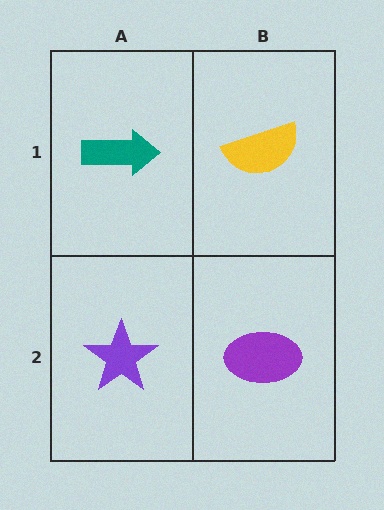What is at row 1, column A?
A teal arrow.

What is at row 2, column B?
A purple ellipse.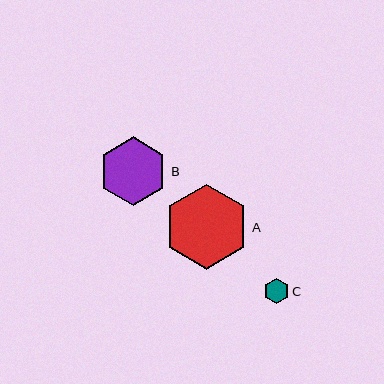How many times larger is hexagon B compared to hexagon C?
Hexagon B is approximately 2.7 times the size of hexagon C.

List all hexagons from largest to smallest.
From largest to smallest: A, B, C.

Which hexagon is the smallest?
Hexagon C is the smallest with a size of approximately 25 pixels.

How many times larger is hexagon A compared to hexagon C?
Hexagon A is approximately 3.4 times the size of hexagon C.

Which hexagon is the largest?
Hexagon A is the largest with a size of approximately 85 pixels.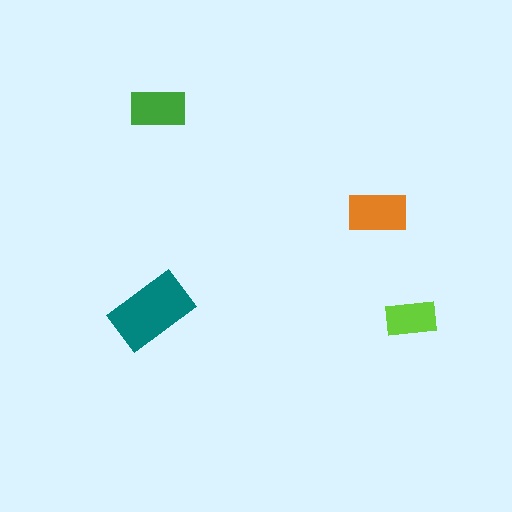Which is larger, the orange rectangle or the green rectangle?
The orange one.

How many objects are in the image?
There are 4 objects in the image.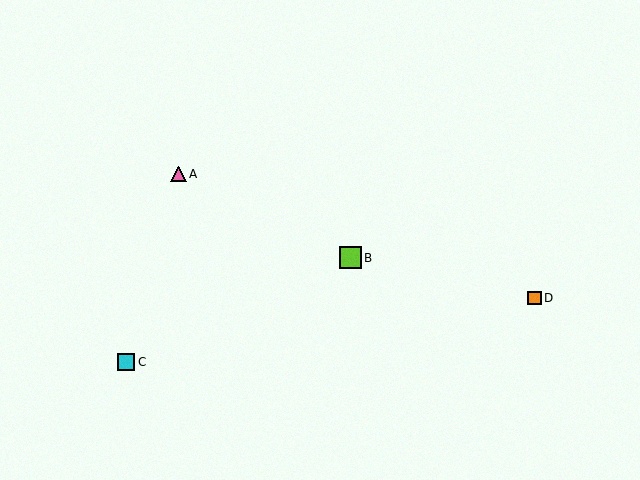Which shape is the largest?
The lime square (labeled B) is the largest.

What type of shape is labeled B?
Shape B is a lime square.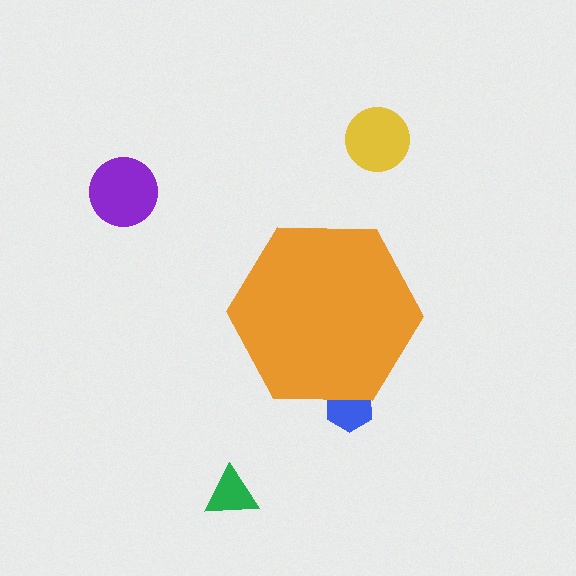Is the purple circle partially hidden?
No, the purple circle is fully visible.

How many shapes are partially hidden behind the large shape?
1 shape is partially hidden.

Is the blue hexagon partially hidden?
Yes, the blue hexagon is partially hidden behind the orange hexagon.